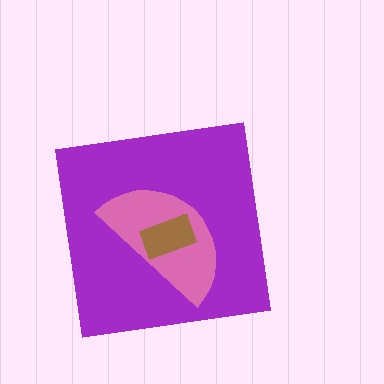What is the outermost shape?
The purple square.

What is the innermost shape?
The brown rectangle.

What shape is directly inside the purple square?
The pink semicircle.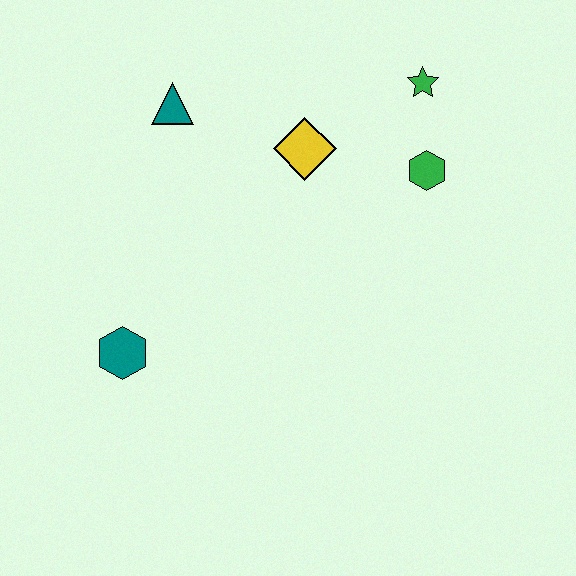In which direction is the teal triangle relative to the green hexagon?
The teal triangle is to the left of the green hexagon.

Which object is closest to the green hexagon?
The green star is closest to the green hexagon.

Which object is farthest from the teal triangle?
The green hexagon is farthest from the teal triangle.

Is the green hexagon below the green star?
Yes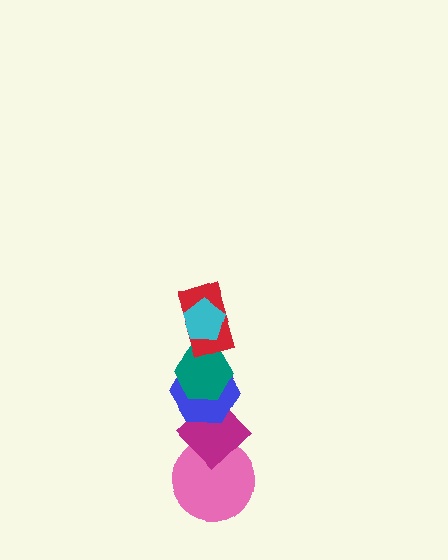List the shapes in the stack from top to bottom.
From top to bottom: the cyan pentagon, the red rectangle, the teal hexagon, the blue hexagon, the magenta diamond, the pink circle.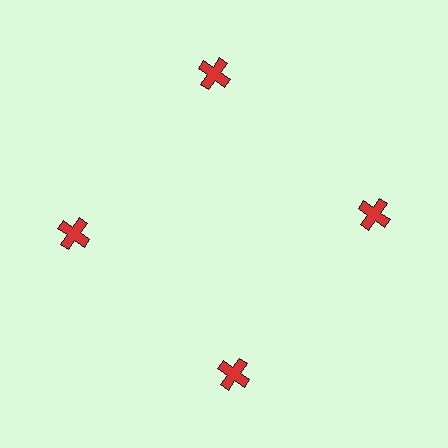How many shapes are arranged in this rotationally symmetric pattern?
There are 4 shapes, arranged in 4 groups of 1.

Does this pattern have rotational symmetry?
Yes, this pattern has 4-fold rotational symmetry. It looks the same after rotating 90 degrees around the center.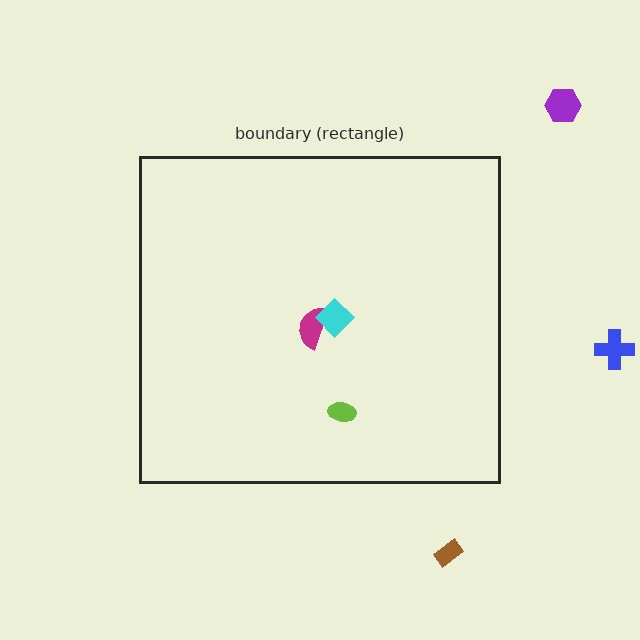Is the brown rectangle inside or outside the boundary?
Outside.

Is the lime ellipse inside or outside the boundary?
Inside.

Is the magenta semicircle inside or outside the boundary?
Inside.